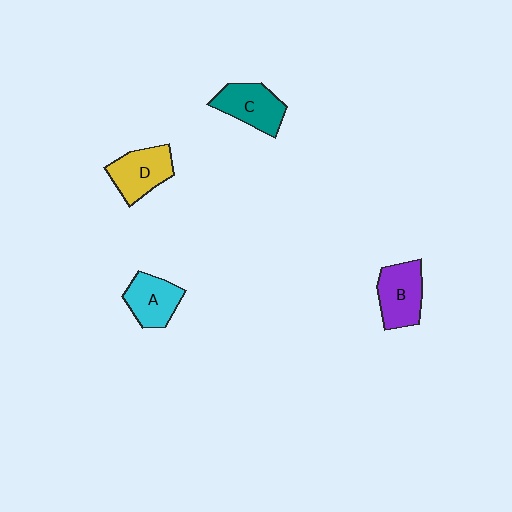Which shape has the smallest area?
Shape A (cyan).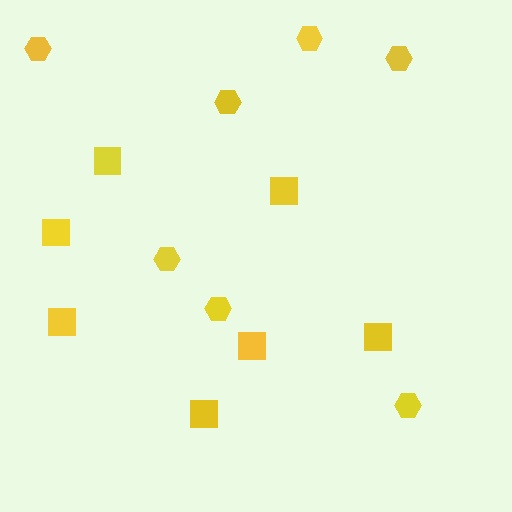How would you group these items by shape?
There are 2 groups: one group of squares (7) and one group of hexagons (7).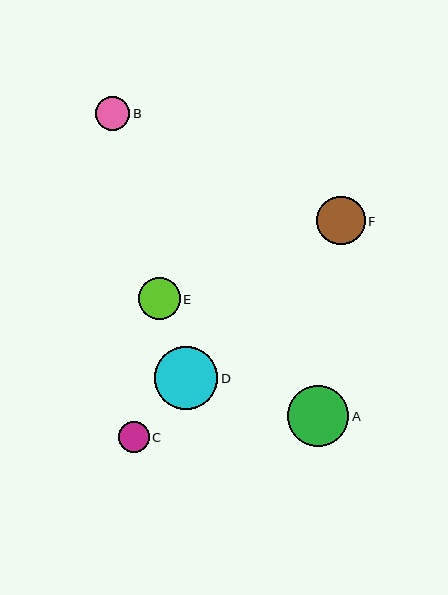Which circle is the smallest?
Circle C is the smallest with a size of approximately 31 pixels.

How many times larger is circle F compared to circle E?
Circle F is approximately 1.2 times the size of circle E.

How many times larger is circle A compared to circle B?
Circle A is approximately 1.8 times the size of circle B.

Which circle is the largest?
Circle D is the largest with a size of approximately 64 pixels.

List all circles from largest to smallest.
From largest to smallest: D, A, F, E, B, C.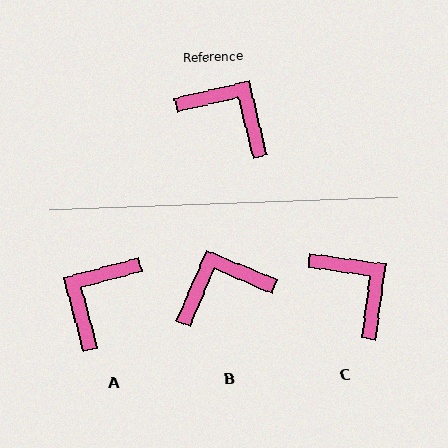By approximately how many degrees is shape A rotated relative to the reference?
Approximately 91 degrees counter-clockwise.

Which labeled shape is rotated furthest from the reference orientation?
A, about 91 degrees away.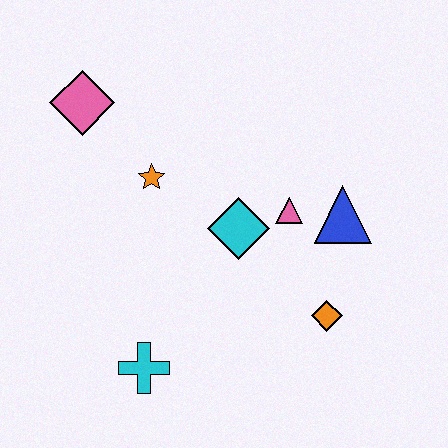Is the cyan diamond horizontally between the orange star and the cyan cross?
No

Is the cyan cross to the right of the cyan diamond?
No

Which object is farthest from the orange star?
The orange diamond is farthest from the orange star.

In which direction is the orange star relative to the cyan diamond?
The orange star is to the left of the cyan diamond.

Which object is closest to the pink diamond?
The orange star is closest to the pink diamond.